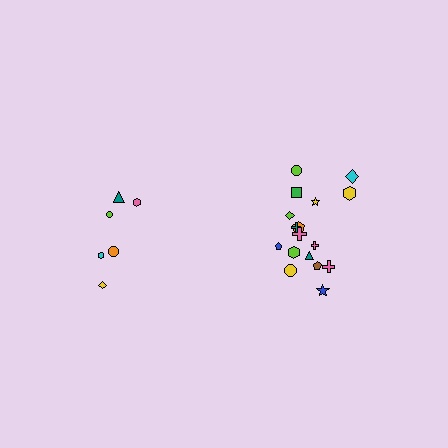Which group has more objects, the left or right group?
The right group.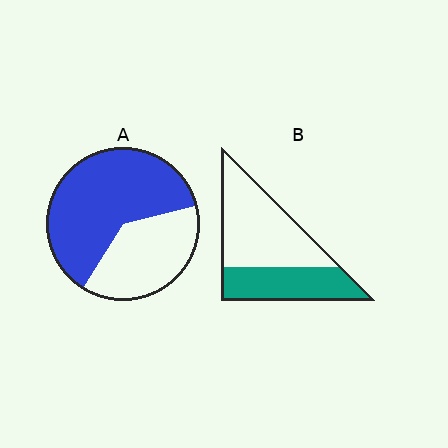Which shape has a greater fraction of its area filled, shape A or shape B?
Shape A.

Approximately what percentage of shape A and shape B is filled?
A is approximately 60% and B is approximately 40%.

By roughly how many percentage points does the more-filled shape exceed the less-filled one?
By roughly 25 percentage points (A over B).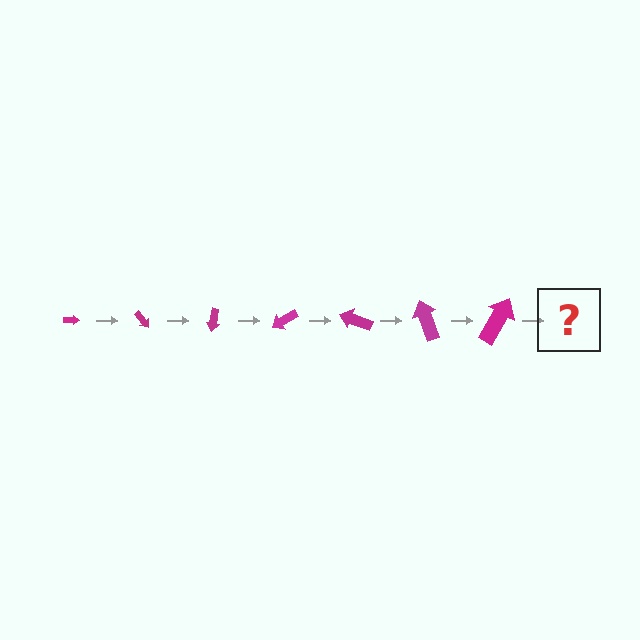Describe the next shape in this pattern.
It should be an arrow, larger than the previous one and rotated 350 degrees from the start.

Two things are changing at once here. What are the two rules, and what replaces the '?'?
The two rules are that the arrow grows larger each step and it rotates 50 degrees each step. The '?' should be an arrow, larger than the previous one and rotated 350 degrees from the start.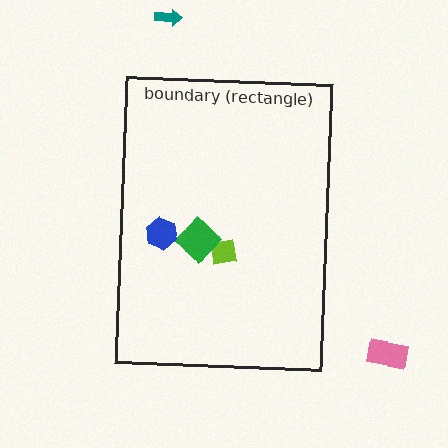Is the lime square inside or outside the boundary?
Inside.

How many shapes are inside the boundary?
3 inside, 2 outside.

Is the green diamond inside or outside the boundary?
Inside.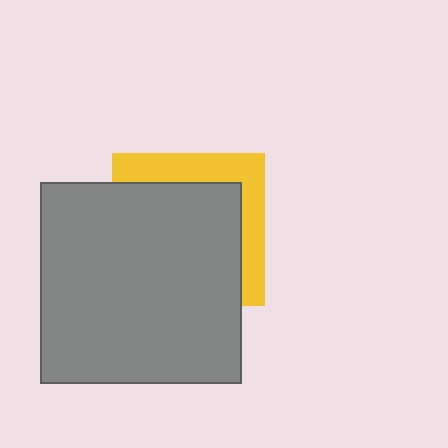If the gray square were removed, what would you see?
You would see the complete yellow square.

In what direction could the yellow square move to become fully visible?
The yellow square could move toward the upper-right. That would shift it out from behind the gray square entirely.